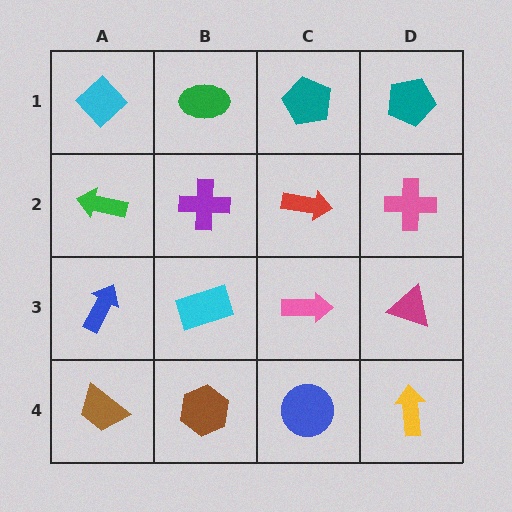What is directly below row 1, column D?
A pink cross.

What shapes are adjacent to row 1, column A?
A green arrow (row 2, column A), a green ellipse (row 1, column B).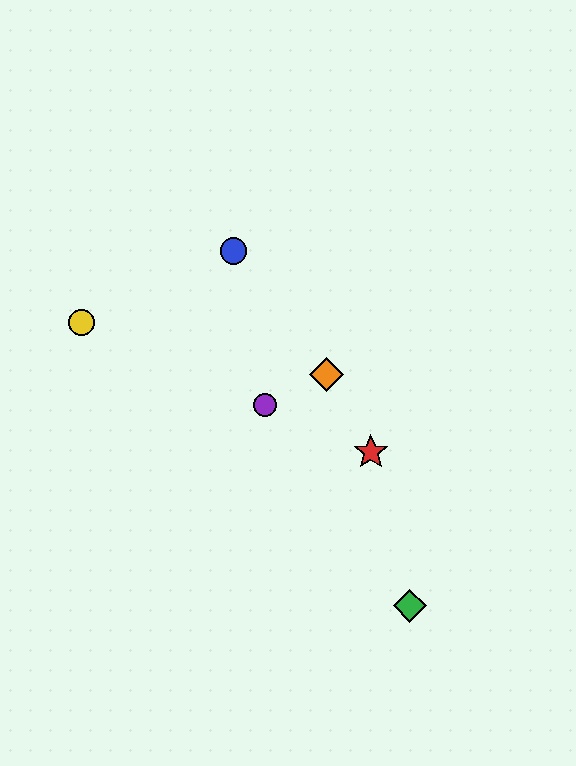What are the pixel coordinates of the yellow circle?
The yellow circle is at (81, 323).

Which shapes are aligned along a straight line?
The red star, the yellow circle, the purple circle are aligned along a straight line.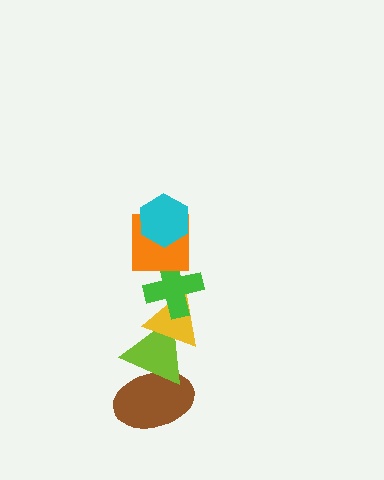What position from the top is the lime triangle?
The lime triangle is 5th from the top.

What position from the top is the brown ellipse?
The brown ellipse is 6th from the top.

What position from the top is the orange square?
The orange square is 2nd from the top.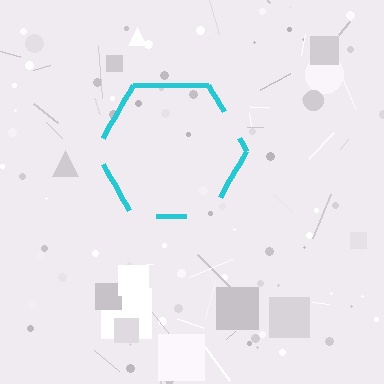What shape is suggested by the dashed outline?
The dashed outline suggests a hexagon.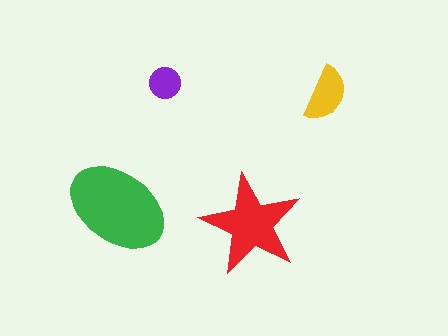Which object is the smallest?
The purple circle.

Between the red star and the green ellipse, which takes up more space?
The green ellipse.